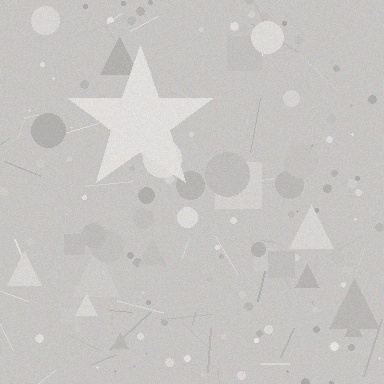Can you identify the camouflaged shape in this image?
The camouflaged shape is a star.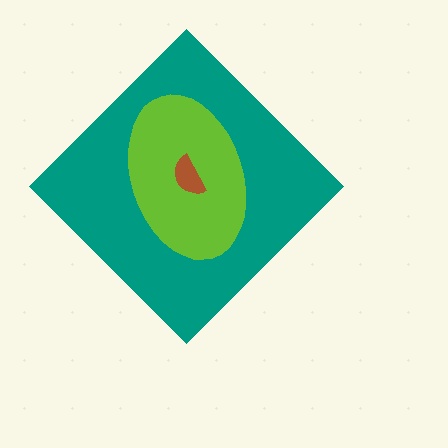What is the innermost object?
The brown semicircle.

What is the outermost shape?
The teal diamond.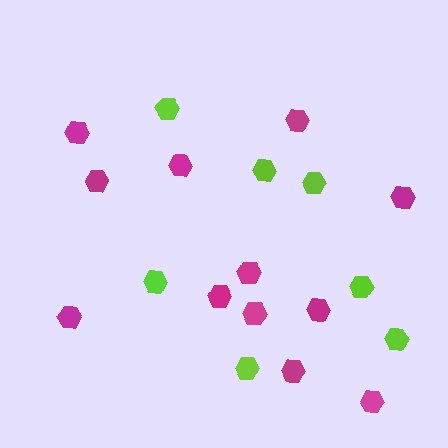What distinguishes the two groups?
There are 2 groups: one group of magenta hexagons (12) and one group of lime hexagons (7).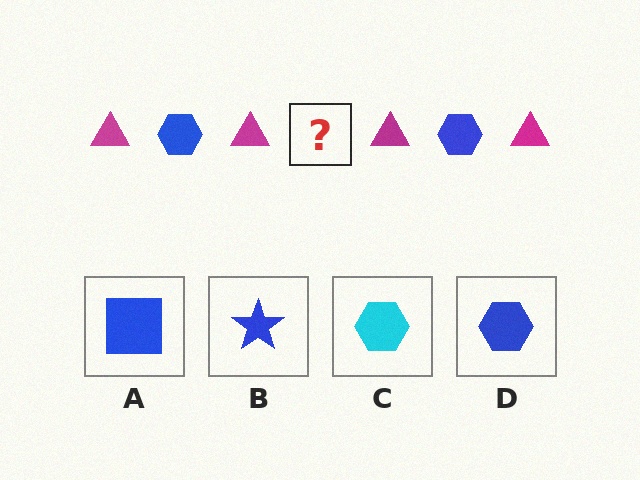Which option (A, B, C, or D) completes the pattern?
D.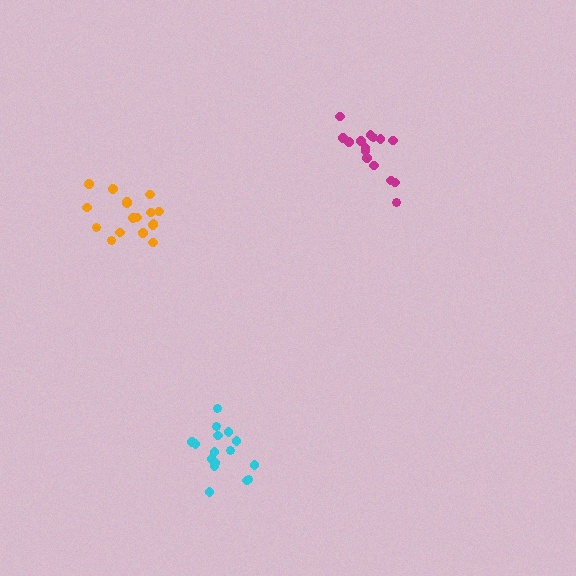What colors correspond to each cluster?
The clusters are colored: magenta, orange, cyan.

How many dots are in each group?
Group 1: 15 dots, Group 2: 17 dots, Group 3: 16 dots (48 total).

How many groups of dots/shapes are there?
There are 3 groups.